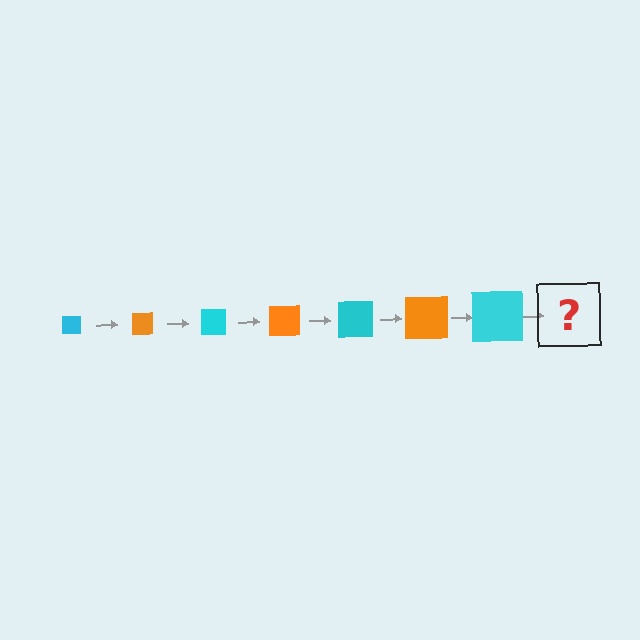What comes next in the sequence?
The next element should be an orange square, larger than the previous one.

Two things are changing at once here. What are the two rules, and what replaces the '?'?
The two rules are that the square grows larger each step and the color cycles through cyan and orange. The '?' should be an orange square, larger than the previous one.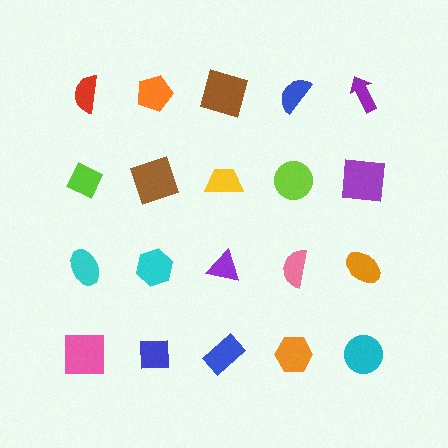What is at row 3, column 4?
A pink semicircle.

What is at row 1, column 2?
An orange pentagon.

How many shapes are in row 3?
5 shapes.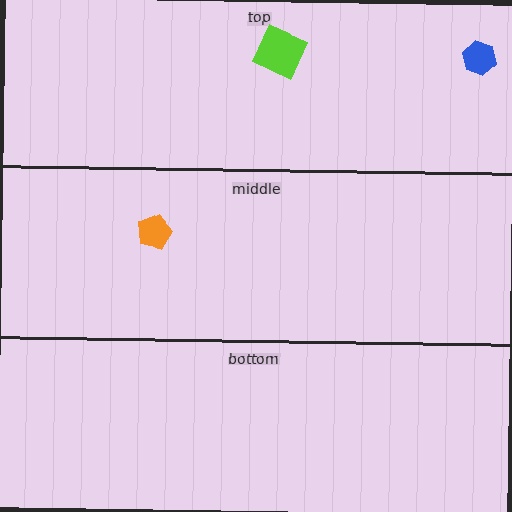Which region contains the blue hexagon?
The top region.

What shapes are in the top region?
The lime diamond, the blue hexagon.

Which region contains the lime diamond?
The top region.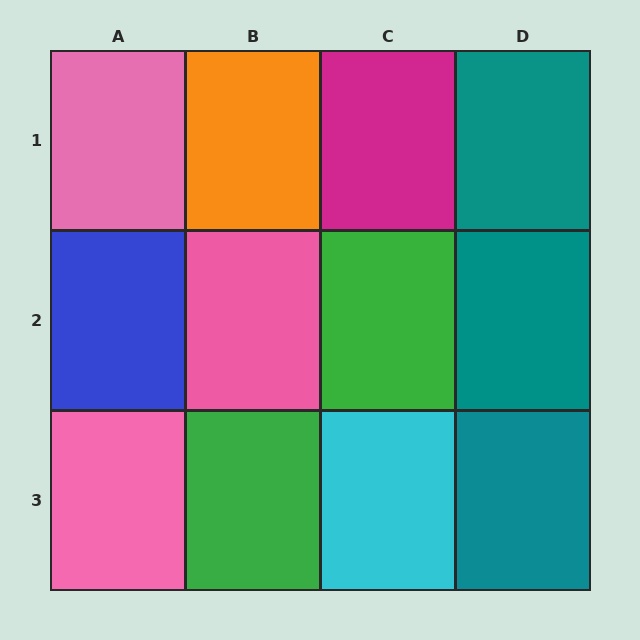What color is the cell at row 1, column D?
Teal.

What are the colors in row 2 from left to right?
Blue, pink, green, teal.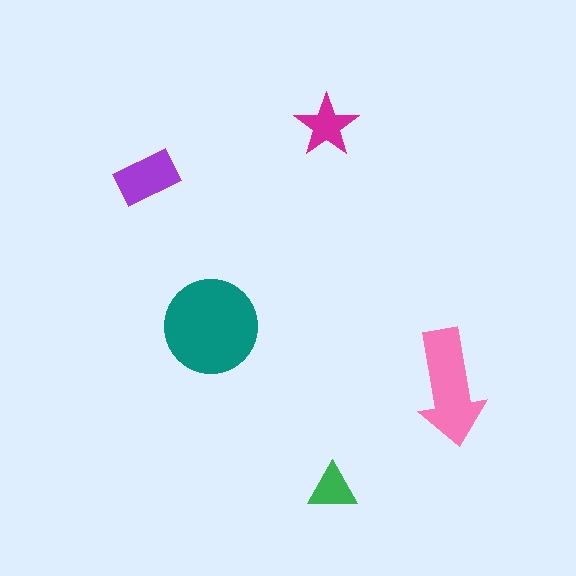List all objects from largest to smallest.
The teal circle, the pink arrow, the purple rectangle, the magenta star, the green triangle.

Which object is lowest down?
The green triangle is bottommost.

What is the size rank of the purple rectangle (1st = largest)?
3rd.